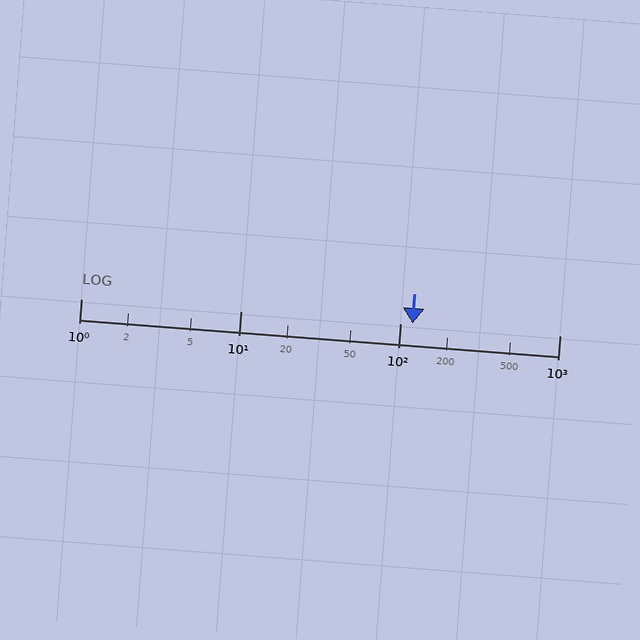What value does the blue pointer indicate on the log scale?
The pointer indicates approximately 120.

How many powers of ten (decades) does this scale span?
The scale spans 3 decades, from 1 to 1000.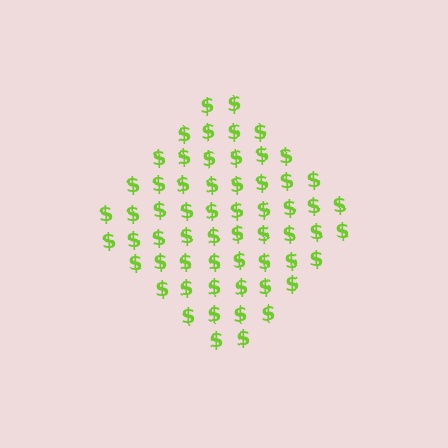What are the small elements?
The small elements are dollar signs.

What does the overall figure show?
The overall figure shows a diamond.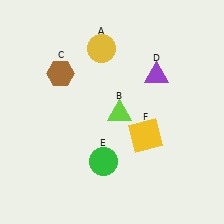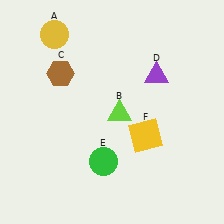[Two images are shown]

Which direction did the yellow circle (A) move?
The yellow circle (A) moved left.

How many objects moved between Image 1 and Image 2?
1 object moved between the two images.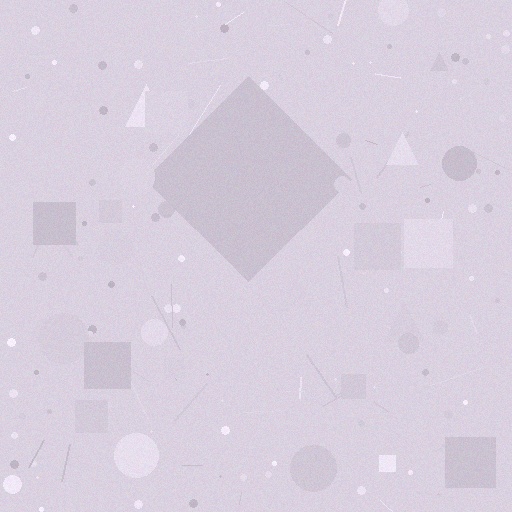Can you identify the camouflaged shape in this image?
The camouflaged shape is a diamond.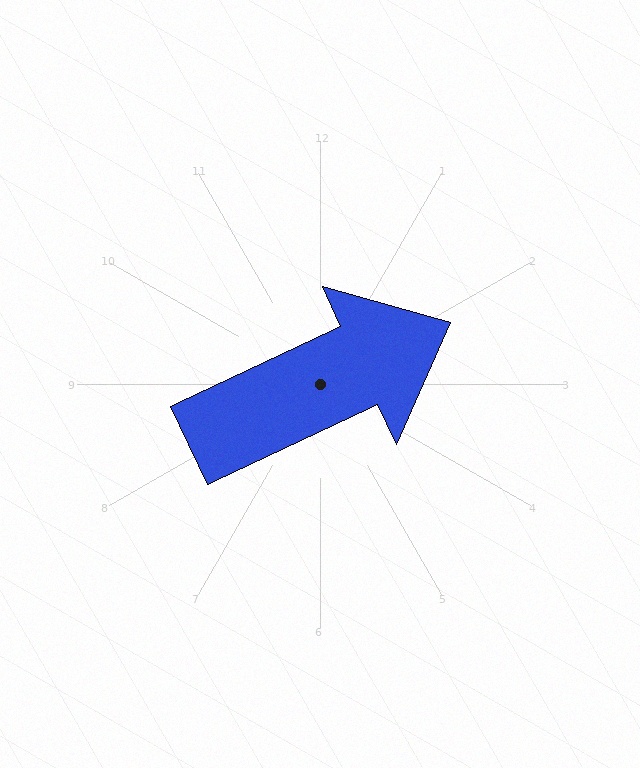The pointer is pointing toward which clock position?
Roughly 2 o'clock.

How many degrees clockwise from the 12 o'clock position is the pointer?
Approximately 65 degrees.